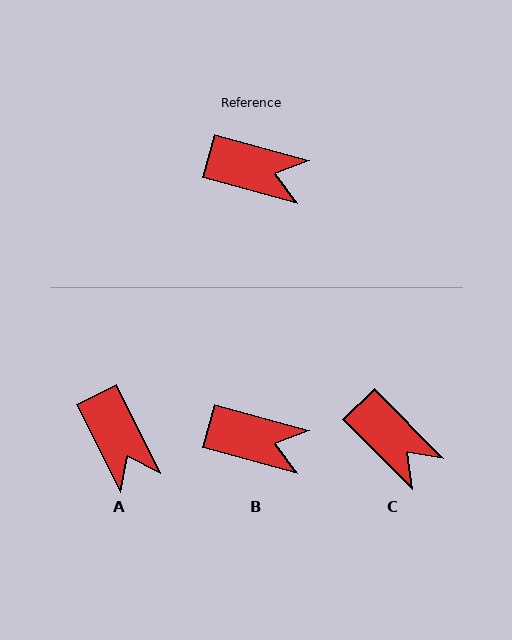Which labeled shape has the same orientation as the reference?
B.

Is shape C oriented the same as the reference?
No, it is off by about 30 degrees.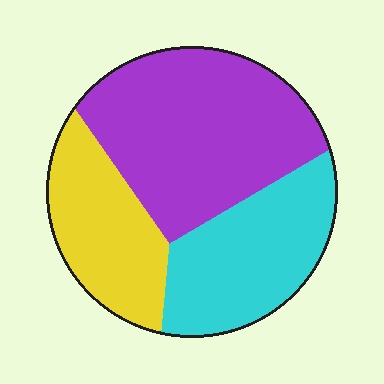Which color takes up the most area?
Purple, at roughly 45%.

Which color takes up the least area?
Yellow, at roughly 25%.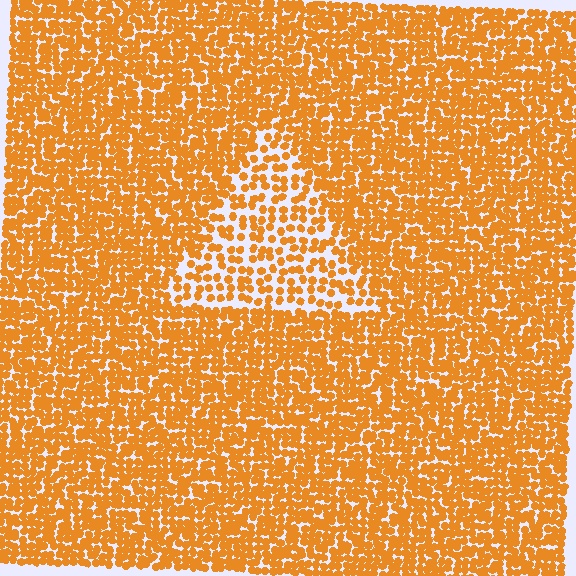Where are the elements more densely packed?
The elements are more densely packed outside the triangle boundary.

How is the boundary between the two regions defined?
The boundary is defined by a change in element density (approximately 1.9x ratio). All elements are the same color, size, and shape.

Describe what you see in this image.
The image contains small orange elements arranged at two different densities. A triangle-shaped region is visible where the elements are less densely packed than the surrounding area.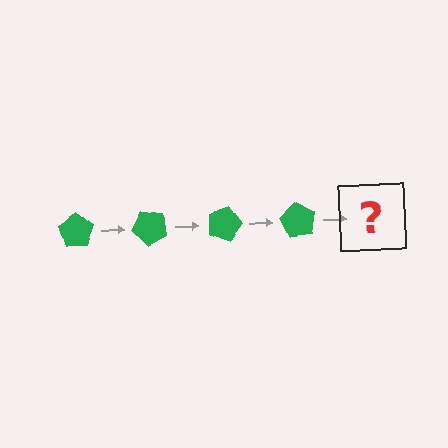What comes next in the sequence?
The next element should be a green pentagon rotated 180 degrees.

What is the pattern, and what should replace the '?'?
The pattern is that the pentagon rotates 45 degrees each step. The '?' should be a green pentagon rotated 180 degrees.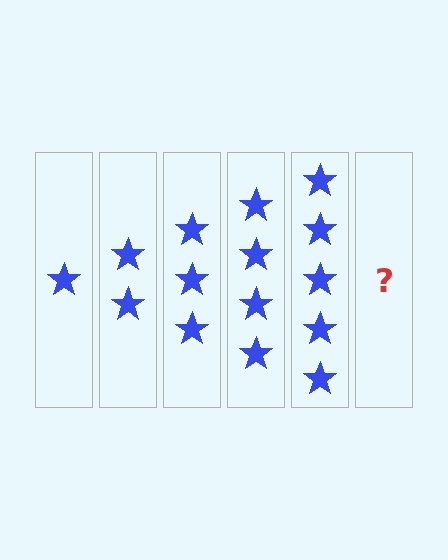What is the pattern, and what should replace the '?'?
The pattern is that each step adds one more star. The '?' should be 6 stars.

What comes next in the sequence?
The next element should be 6 stars.